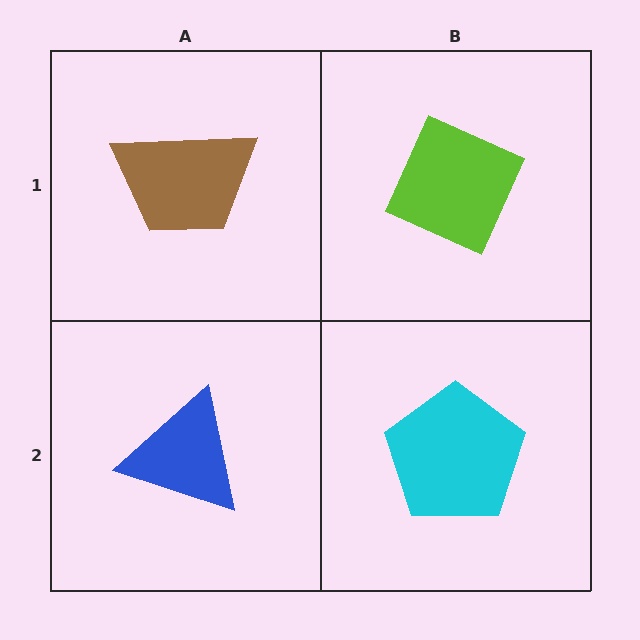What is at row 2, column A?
A blue triangle.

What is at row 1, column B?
A lime diamond.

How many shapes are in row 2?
2 shapes.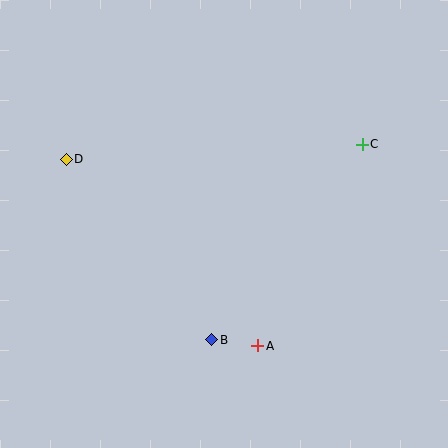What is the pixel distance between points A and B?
The distance between A and B is 47 pixels.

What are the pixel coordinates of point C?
Point C is at (362, 144).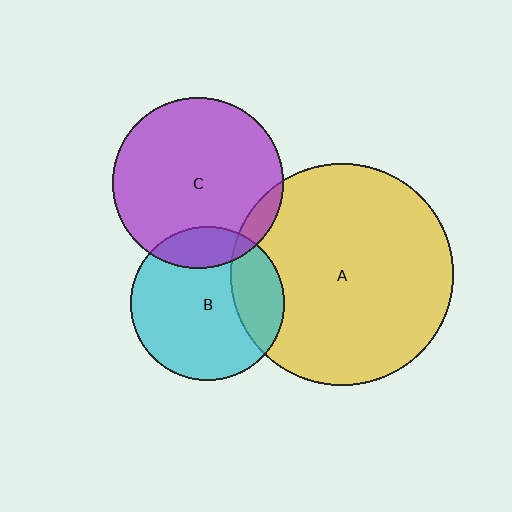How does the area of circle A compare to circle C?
Approximately 1.7 times.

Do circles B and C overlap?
Yes.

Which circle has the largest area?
Circle A (yellow).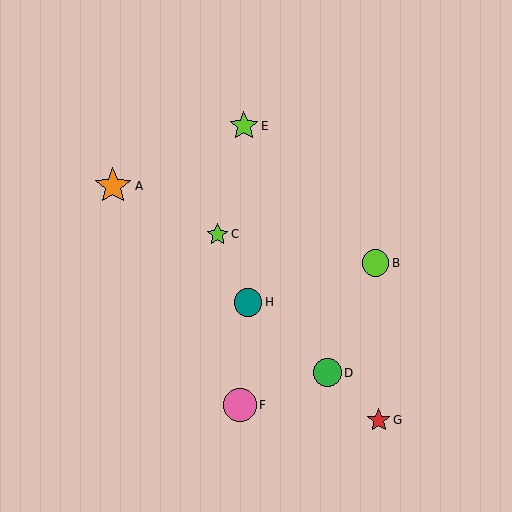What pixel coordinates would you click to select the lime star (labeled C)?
Click at (217, 234) to select the lime star C.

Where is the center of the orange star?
The center of the orange star is at (113, 186).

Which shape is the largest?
The orange star (labeled A) is the largest.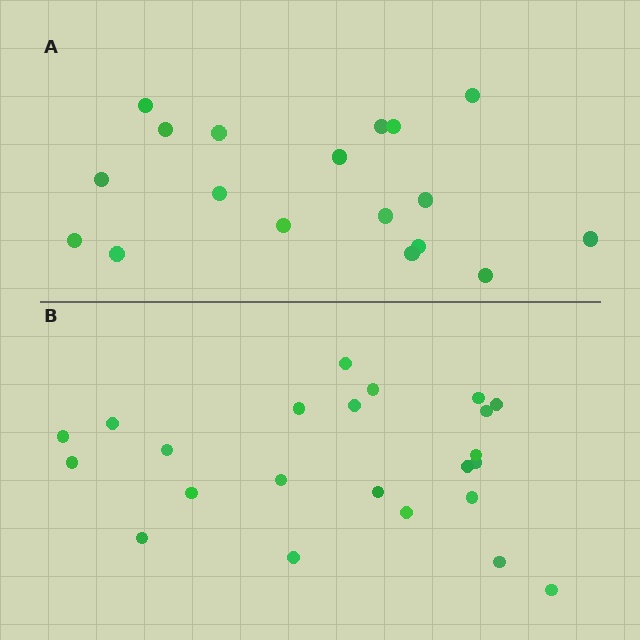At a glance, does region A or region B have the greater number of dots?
Region B (the bottom region) has more dots.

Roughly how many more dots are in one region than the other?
Region B has about 5 more dots than region A.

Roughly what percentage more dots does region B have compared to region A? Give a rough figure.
About 30% more.